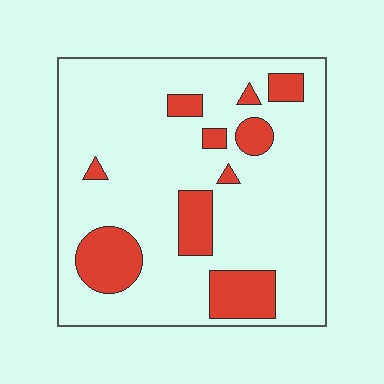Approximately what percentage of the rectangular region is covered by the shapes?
Approximately 20%.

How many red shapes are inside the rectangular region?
10.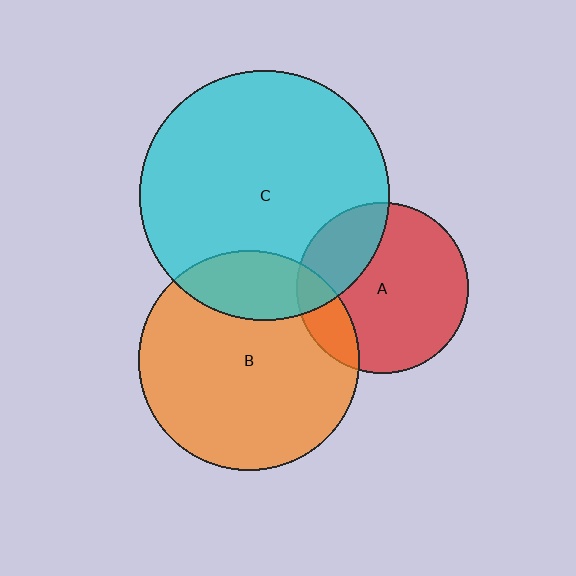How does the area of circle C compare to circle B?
Approximately 1.3 times.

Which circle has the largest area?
Circle C (cyan).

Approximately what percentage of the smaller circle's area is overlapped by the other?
Approximately 15%.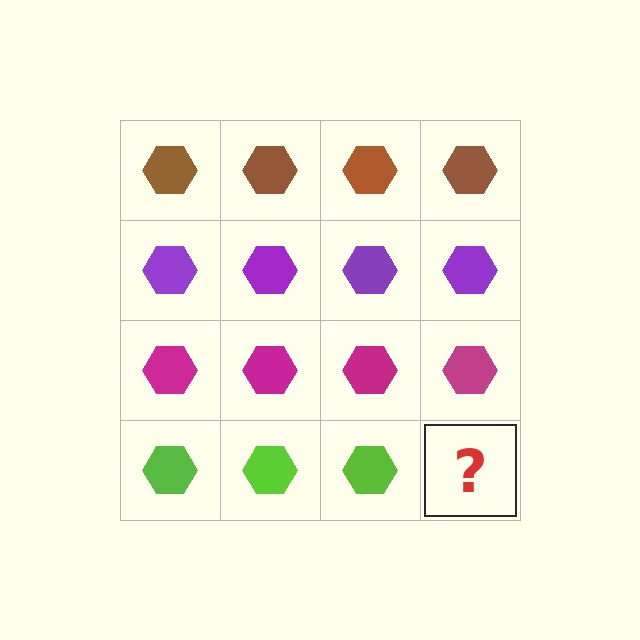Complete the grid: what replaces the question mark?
The question mark should be replaced with a lime hexagon.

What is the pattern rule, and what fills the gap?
The rule is that each row has a consistent color. The gap should be filled with a lime hexagon.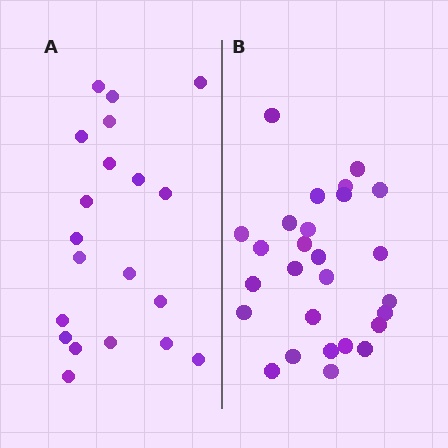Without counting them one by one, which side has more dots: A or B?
Region B (the right region) has more dots.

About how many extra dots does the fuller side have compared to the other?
Region B has roughly 8 or so more dots than region A.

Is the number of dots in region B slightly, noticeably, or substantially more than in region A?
Region B has noticeably more, but not dramatically so. The ratio is roughly 1.4 to 1.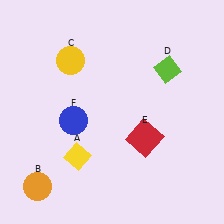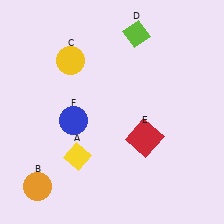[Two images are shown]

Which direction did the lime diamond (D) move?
The lime diamond (D) moved up.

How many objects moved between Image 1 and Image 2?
1 object moved between the two images.